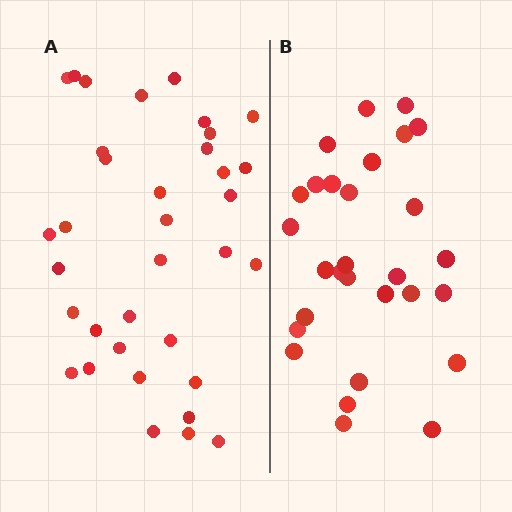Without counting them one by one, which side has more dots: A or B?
Region A (the left region) has more dots.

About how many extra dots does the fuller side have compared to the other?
Region A has about 6 more dots than region B.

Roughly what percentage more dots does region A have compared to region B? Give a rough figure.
About 20% more.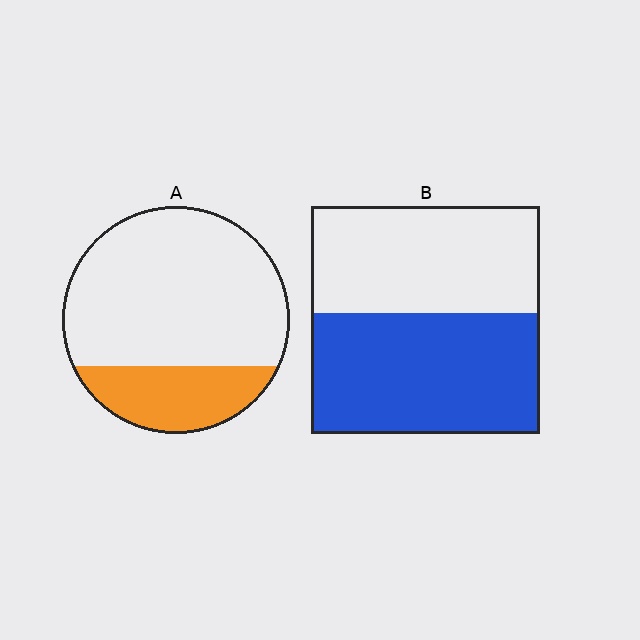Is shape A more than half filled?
No.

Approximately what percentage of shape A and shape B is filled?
A is approximately 25% and B is approximately 55%.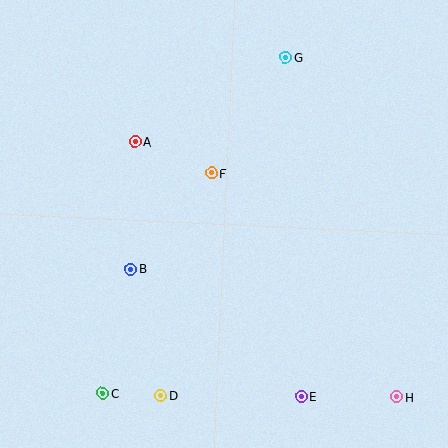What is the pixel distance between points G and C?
The distance between G and C is 382 pixels.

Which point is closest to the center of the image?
Point F at (212, 173) is closest to the center.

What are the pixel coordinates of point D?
Point D is at (161, 396).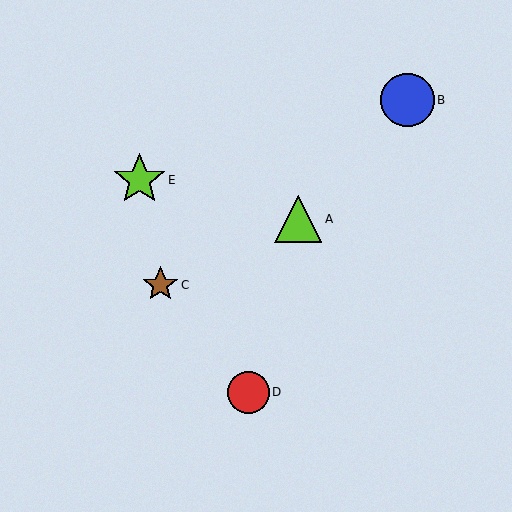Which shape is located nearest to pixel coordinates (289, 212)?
The lime triangle (labeled A) at (298, 219) is nearest to that location.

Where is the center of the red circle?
The center of the red circle is at (248, 392).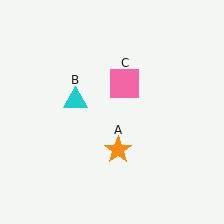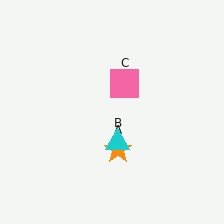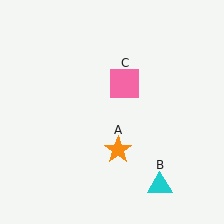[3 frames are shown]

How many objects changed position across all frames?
1 object changed position: cyan triangle (object B).